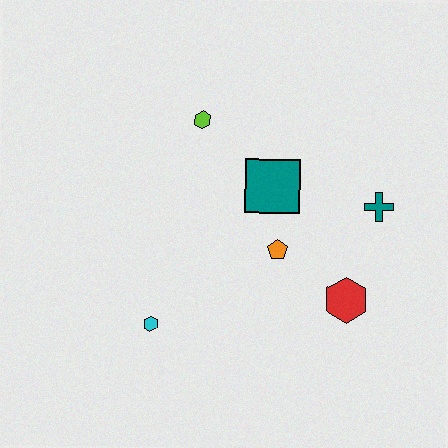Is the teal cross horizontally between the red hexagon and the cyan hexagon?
No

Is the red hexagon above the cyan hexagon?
Yes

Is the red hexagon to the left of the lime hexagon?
No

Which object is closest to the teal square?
The orange pentagon is closest to the teal square.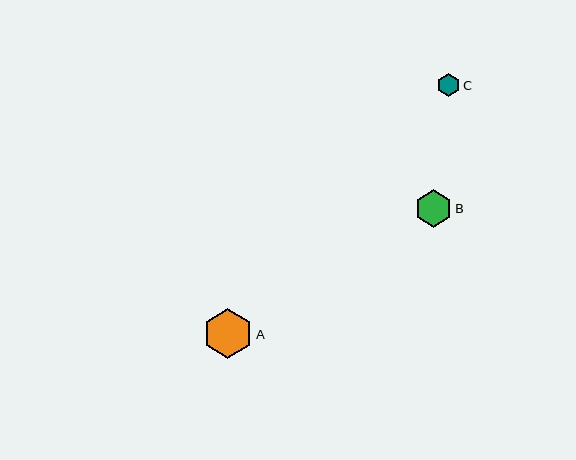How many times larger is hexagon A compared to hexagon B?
Hexagon A is approximately 1.3 times the size of hexagon B.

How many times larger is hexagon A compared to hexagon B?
Hexagon A is approximately 1.3 times the size of hexagon B.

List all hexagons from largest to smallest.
From largest to smallest: A, B, C.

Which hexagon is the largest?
Hexagon A is the largest with a size of approximately 49 pixels.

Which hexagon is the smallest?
Hexagon C is the smallest with a size of approximately 23 pixels.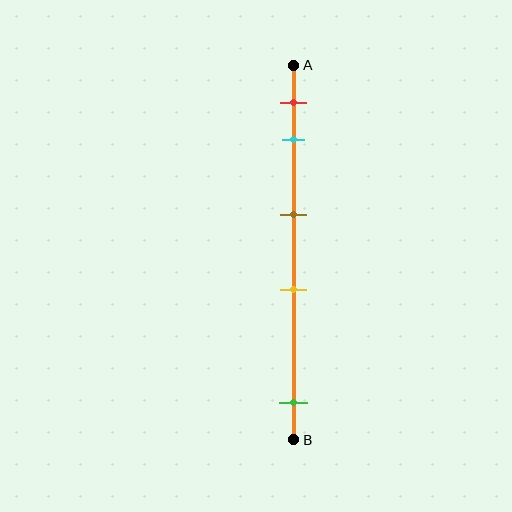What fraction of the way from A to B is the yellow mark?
The yellow mark is approximately 60% (0.6) of the way from A to B.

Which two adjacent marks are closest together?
The red and cyan marks are the closest adjacent pair.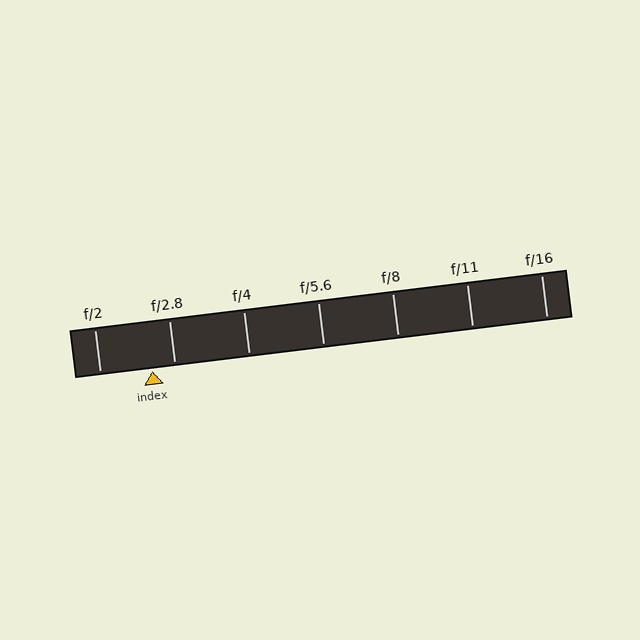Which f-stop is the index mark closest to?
The index mark is closest to f/2.8.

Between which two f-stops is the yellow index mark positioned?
The index mark is between f/2 and f/2.8.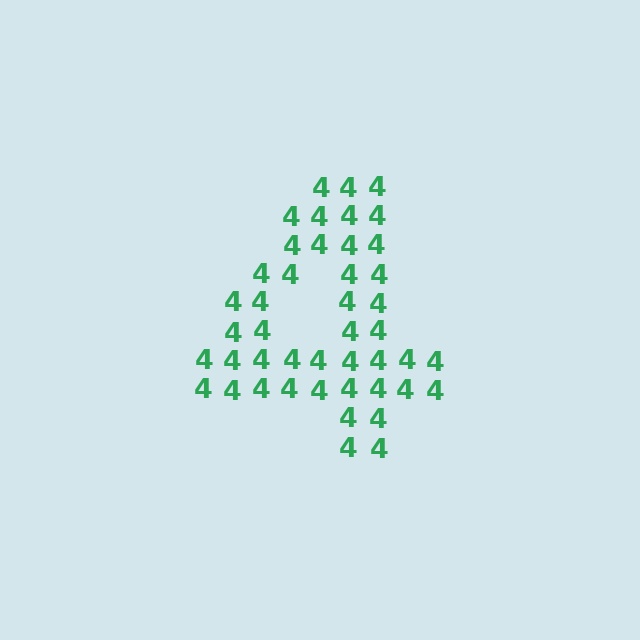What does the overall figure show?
The overall figure shows the digit 4.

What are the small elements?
The small elements are digit 4's.